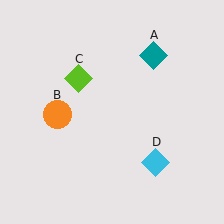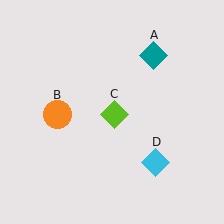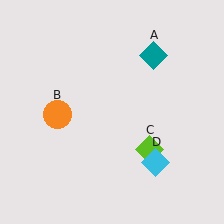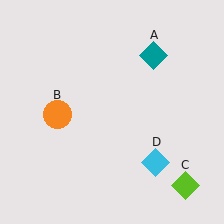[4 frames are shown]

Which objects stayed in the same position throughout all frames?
Teal diamond (object A) and orange circle (object B) and cyan diamond (object D) remained stationary.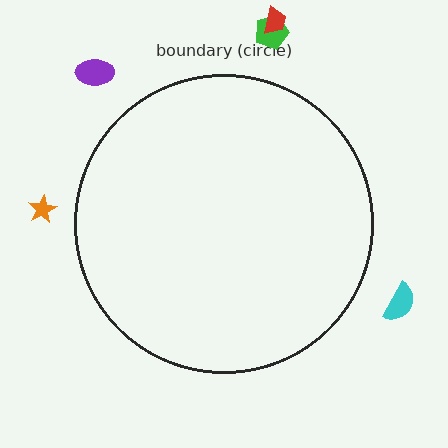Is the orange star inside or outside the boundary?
Outside.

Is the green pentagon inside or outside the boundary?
Outside.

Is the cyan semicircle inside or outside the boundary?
Outside.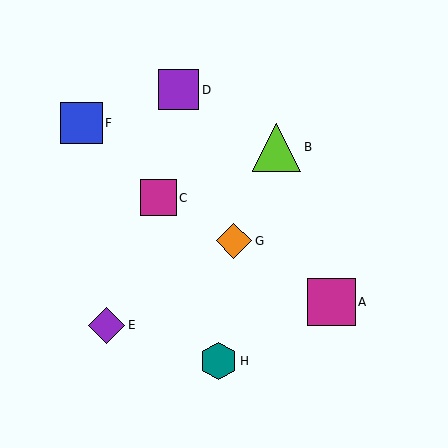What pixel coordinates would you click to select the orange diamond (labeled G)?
Click at (234, 241) to select the orange diamond G.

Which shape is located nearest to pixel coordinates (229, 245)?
The orange diamond (labeled G) at (234, 241) is nearest to that location.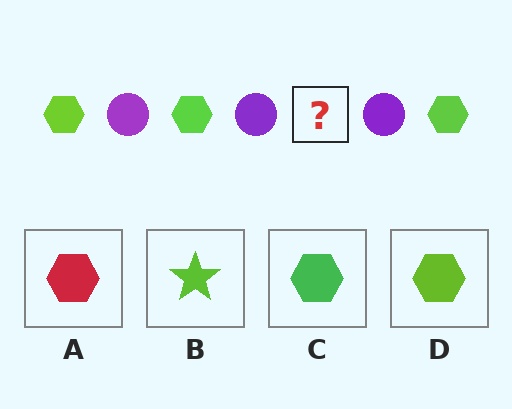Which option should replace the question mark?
Option D.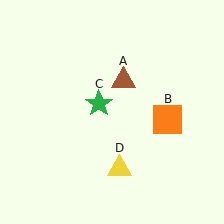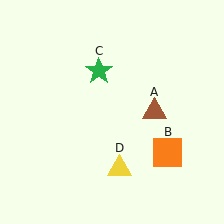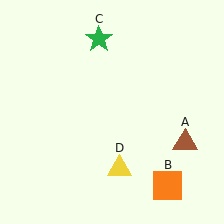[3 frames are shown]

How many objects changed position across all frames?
3 objects changed position: brown triangle (object A), orange square (object B), green star (object C).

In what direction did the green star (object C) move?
The green star (object C) moved up.